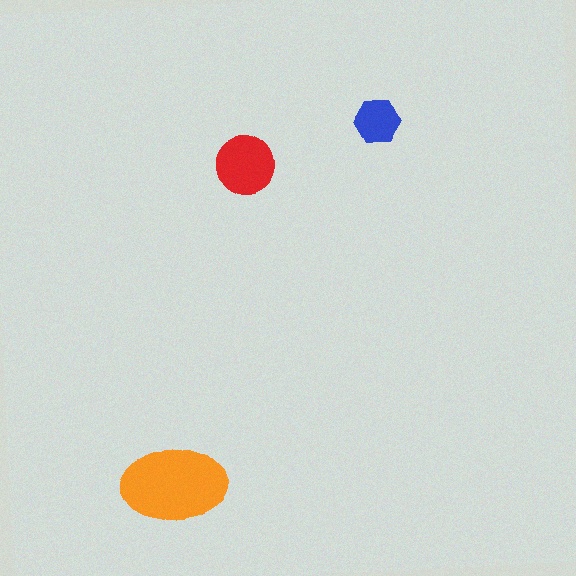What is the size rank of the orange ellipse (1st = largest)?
1st.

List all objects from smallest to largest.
The blue hexagon, the red circle, the orange ellipse.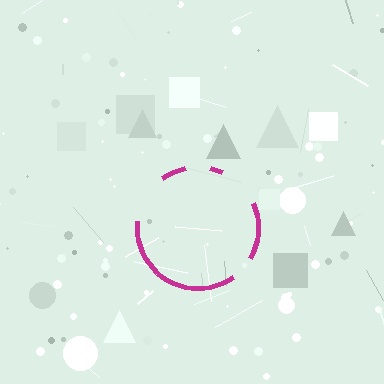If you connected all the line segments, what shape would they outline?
They would outline a circle.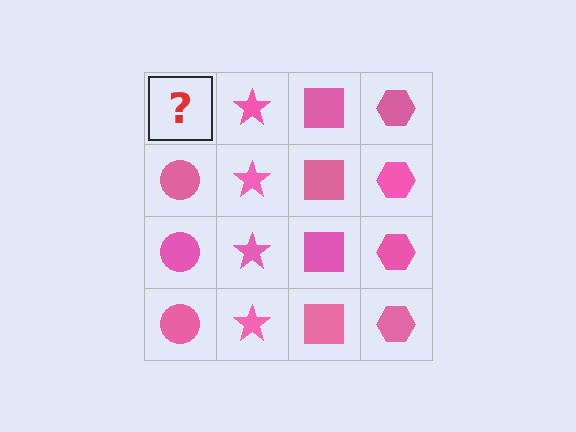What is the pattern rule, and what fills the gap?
The rule is that each column has a consistent shape. The gap should be filled with a pink circle.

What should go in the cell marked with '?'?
The missing cell should contain a pink circle.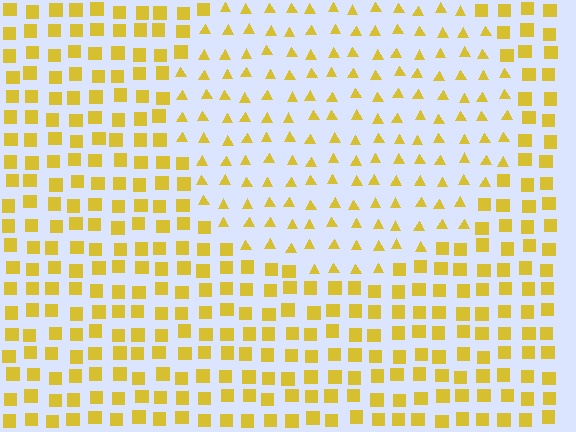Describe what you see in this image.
The image is filled with small yellow elements arranged in a uniform grid. A circle-shaped region contains triangles, while the surrounding area contains squares. The boundary is defined purely by the change in element shape.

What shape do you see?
I see a circle.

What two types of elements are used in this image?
The image uses triangles inside the circle region and squares outside it.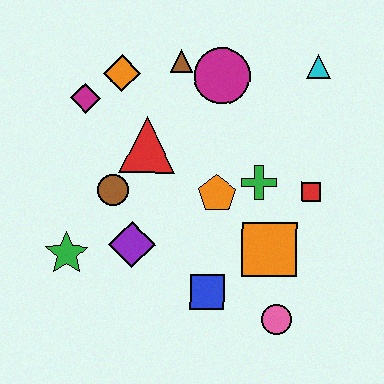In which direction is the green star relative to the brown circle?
The green star is below the brown circle.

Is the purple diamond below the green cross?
Yes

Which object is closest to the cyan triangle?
The magenta circle is closest to the cyan triangle.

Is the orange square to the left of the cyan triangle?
Yes